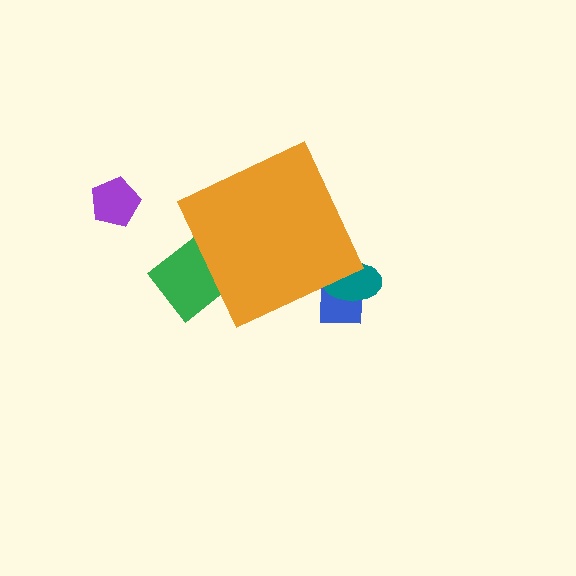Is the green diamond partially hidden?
Yes, the green diamond is partially hidden behind the orange diamond.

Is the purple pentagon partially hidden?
No, the purple pentagon is fully visible.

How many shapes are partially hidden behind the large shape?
3 shapes are partially hidden.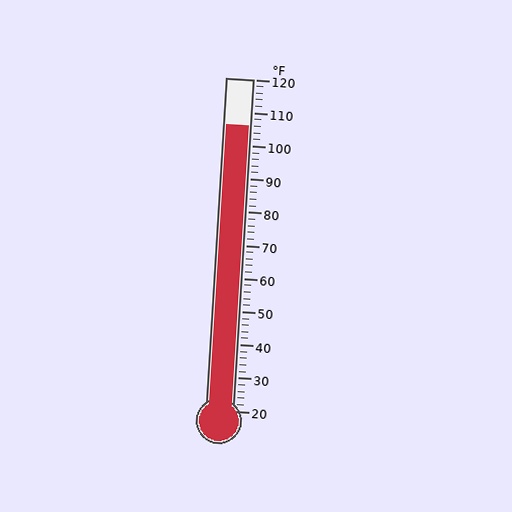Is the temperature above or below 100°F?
The temperature is above 100°F.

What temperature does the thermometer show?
The thermometer shows approximately 106°F.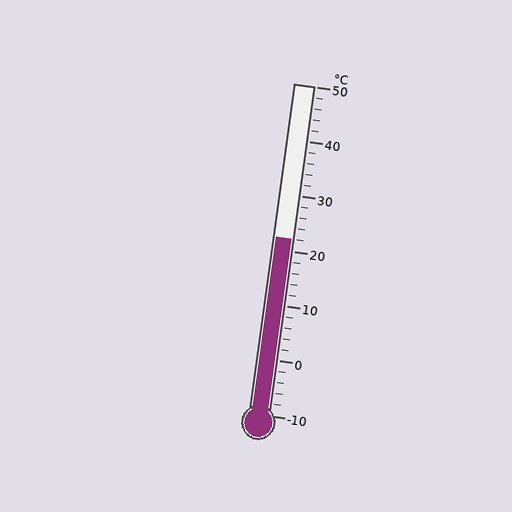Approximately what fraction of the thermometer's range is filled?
The thermometer is filled to approximately 55% of its range.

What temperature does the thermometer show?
The thermometer shows approximately 22°C.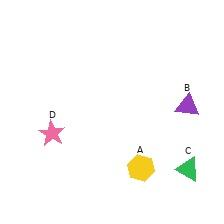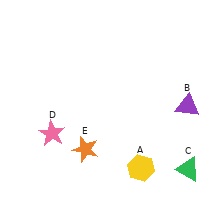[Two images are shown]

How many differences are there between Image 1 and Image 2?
There is 1 difference between the two images.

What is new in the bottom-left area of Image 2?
An orange star (E) was added in the bottom-left area of Image 2.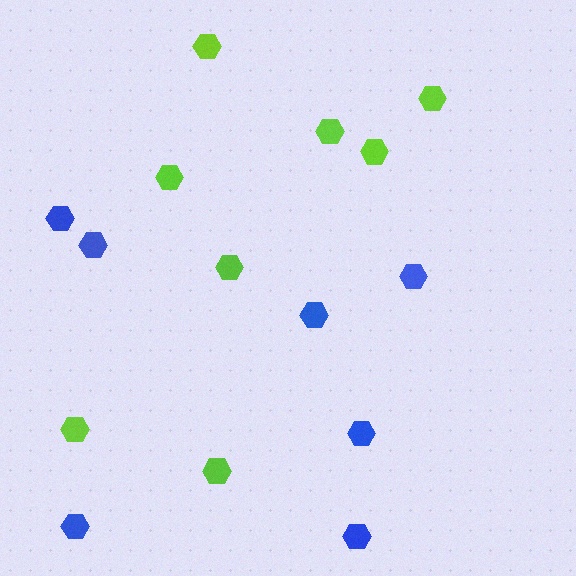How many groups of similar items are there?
There are 2 groups: one group of lime hexagons (8) and one group of blue hexagons (7).